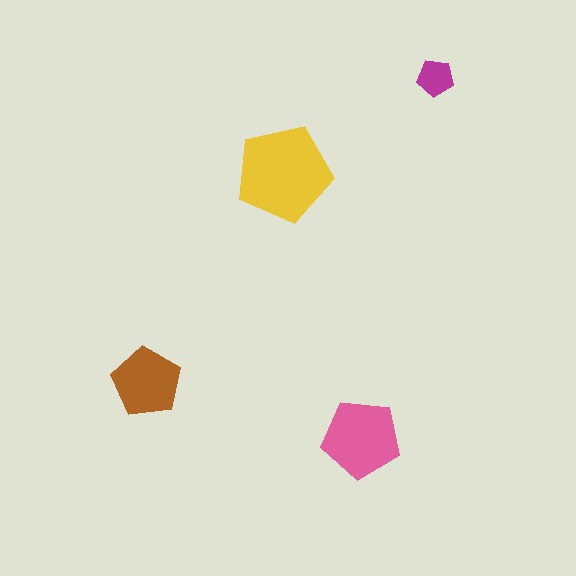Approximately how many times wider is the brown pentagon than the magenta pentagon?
About 2 times wider.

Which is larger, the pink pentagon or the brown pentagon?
The pink one.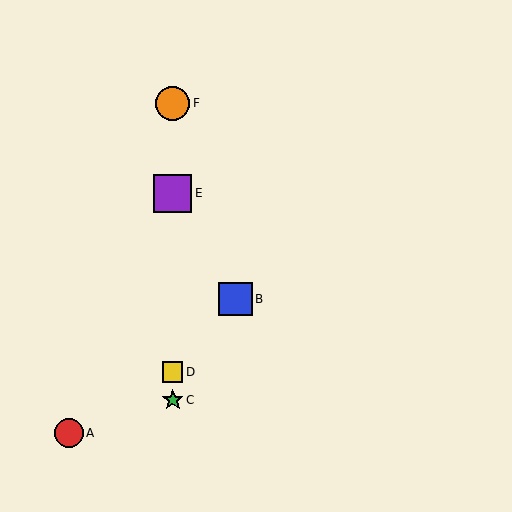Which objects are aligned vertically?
Objects C, D, E, F are aligned vertically.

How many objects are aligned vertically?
4 objects (C, D, E, F) are aligned vertically.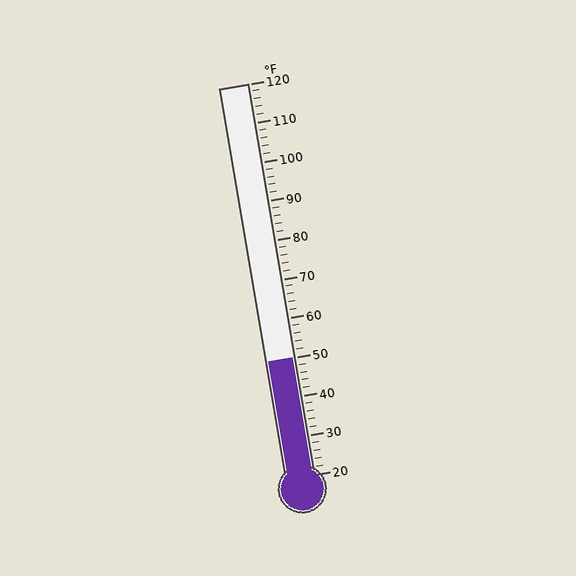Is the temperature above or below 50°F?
The temperature is at 50°F.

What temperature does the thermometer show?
The thermometer shows approximately 50°F.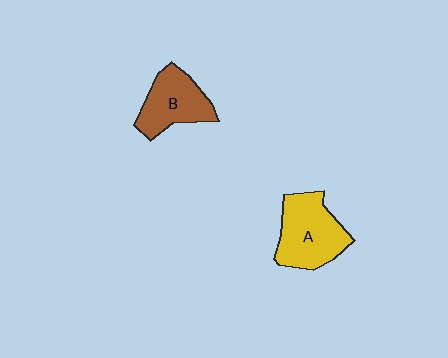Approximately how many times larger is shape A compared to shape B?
Approximately 1.2 times.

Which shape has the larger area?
Shape A (yellow).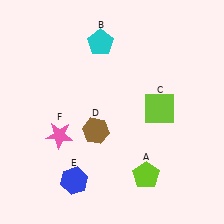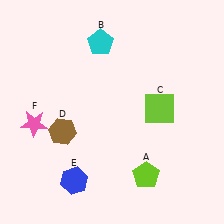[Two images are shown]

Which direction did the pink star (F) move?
The pink star (F) moved left.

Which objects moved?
The objects that moved are: the brown hexagon (D), the pink star (F).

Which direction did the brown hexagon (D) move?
The brown hexagon (D) moved left.